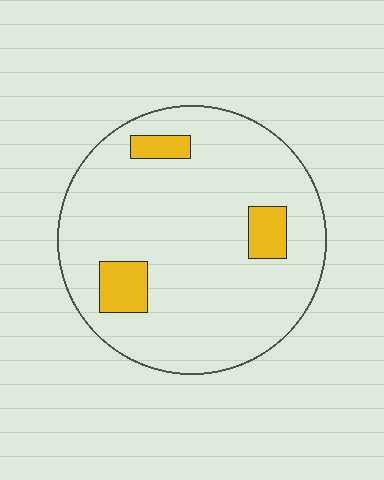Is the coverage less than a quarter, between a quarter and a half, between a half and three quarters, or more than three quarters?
Less than a quarter.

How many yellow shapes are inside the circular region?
3.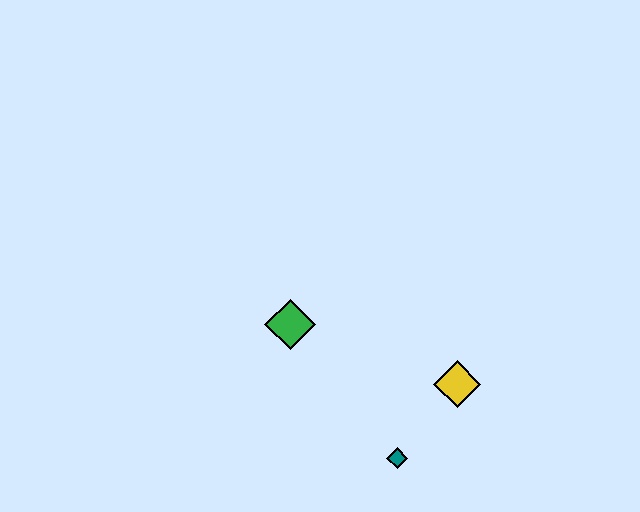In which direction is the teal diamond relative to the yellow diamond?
The teal diamond is below the yellow diamond.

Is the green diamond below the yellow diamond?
No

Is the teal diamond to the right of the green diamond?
Yes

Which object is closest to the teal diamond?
The yellow diamond is closest to the teal diamond.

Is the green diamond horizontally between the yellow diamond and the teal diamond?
No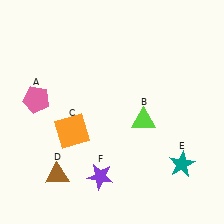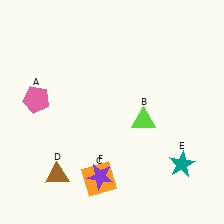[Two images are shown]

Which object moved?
The orange square (C) moved down.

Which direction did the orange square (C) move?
The orange square (C) moved down.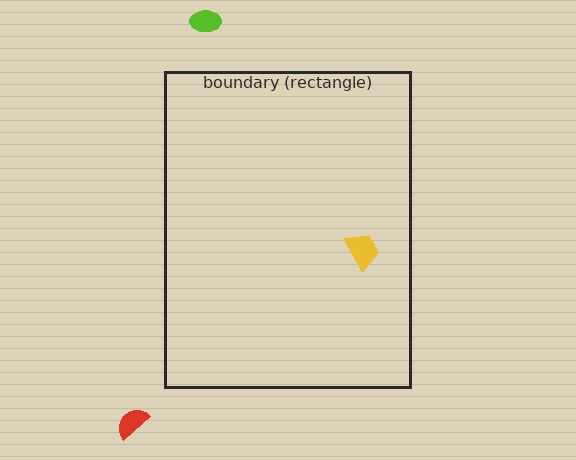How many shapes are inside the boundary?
1 inside, 2 outside.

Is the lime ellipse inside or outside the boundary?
Outside.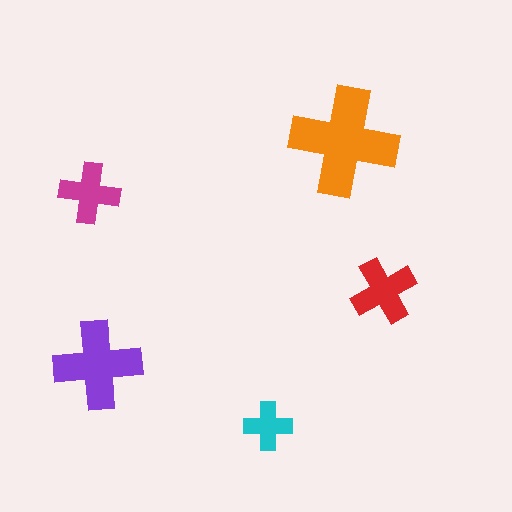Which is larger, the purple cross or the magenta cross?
The purple one.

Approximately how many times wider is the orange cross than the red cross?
About 1.5 times wider.